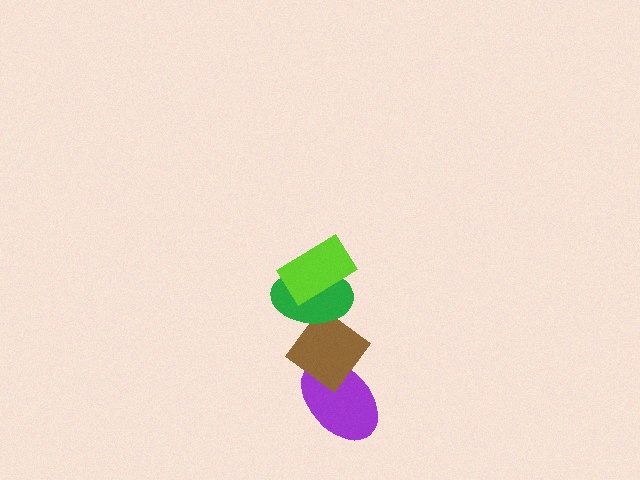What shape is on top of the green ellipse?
The lime rectangle is on top of the green ellipse.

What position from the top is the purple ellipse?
The purple ellipse is 4th from the top.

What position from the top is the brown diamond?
The brown diamond is 3rd from the top.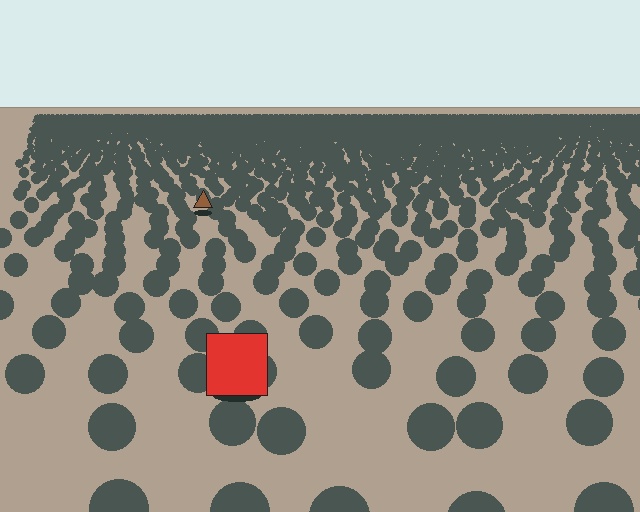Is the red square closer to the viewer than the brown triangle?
Yes. The red square is closer — you can tell from the texture gradient: the ground texture is coarser near it.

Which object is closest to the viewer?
The red square is closest. The texture marks near it are larger and more spread out.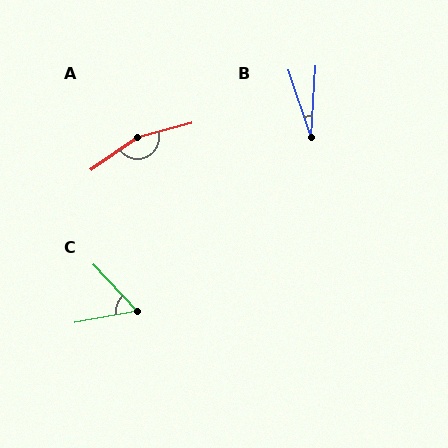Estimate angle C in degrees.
Approximately 57 degrees.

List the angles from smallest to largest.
B (22°), C (57°), A (160°).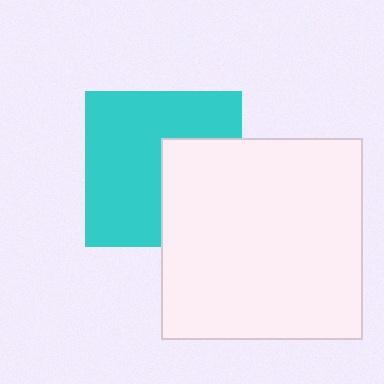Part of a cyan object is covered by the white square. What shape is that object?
It is a square.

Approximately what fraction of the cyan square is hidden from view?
Roughly 36% of the cyan square is hidden behind the white square.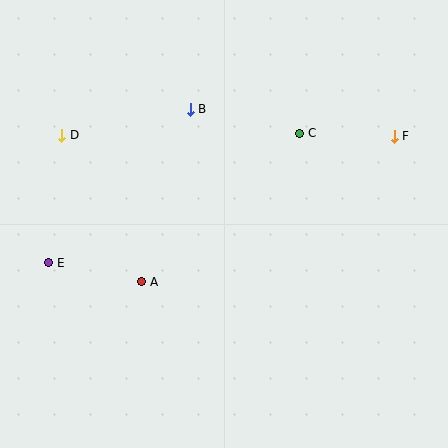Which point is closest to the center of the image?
Point A at (142, 282) is closest to the center.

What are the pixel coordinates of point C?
Point C is at (300, 133).